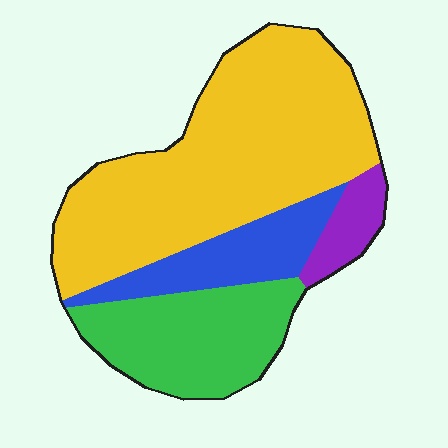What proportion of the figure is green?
Green takes up about one quarter (1/4) of the figure.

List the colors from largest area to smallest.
From largest to smallest: yellow, green, blue, purple.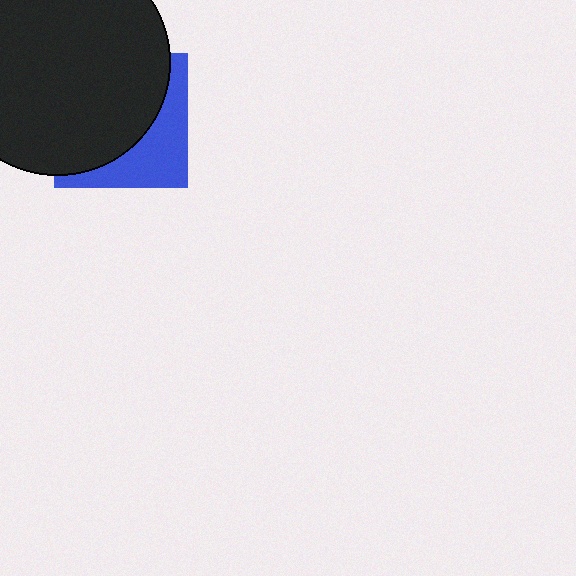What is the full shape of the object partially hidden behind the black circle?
The partially hidden object is a blue square.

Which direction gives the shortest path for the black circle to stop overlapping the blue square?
Moving toward the upper-left gives the shortest separation.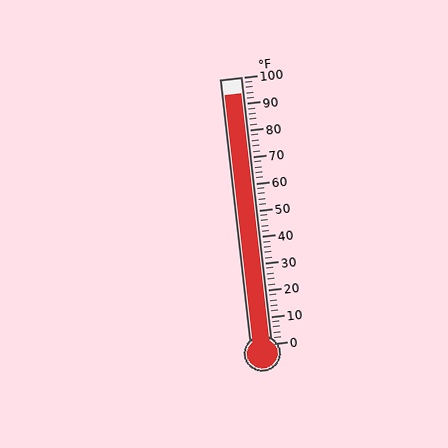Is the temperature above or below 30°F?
The temperature is above 30°F.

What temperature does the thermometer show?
The thermometer shows approximately 94°F.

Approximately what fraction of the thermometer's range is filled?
The thermometer is filled to approximately 95% of its range.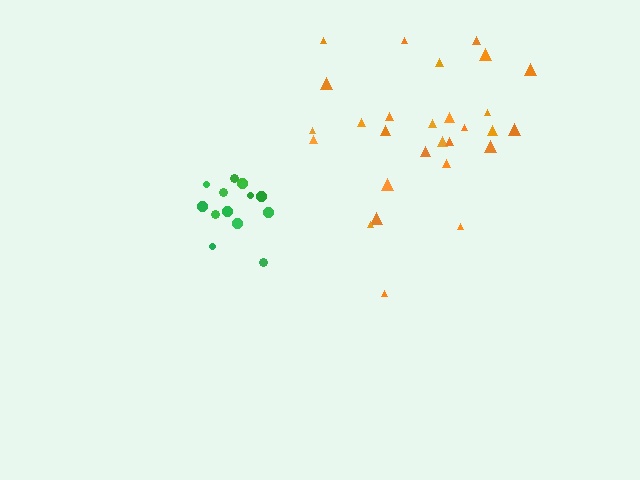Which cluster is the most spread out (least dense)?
Orange.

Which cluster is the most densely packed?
Green.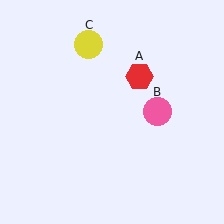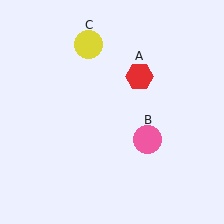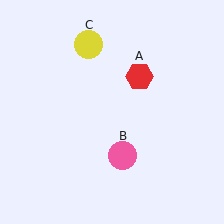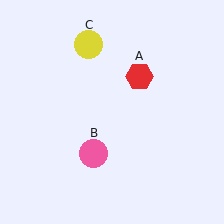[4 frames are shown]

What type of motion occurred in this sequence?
The pink circle (object B) rotated clockwise around the center of the scene.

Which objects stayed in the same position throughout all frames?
Red hexagon (object A) and yellow circle (object C) remained stationary.